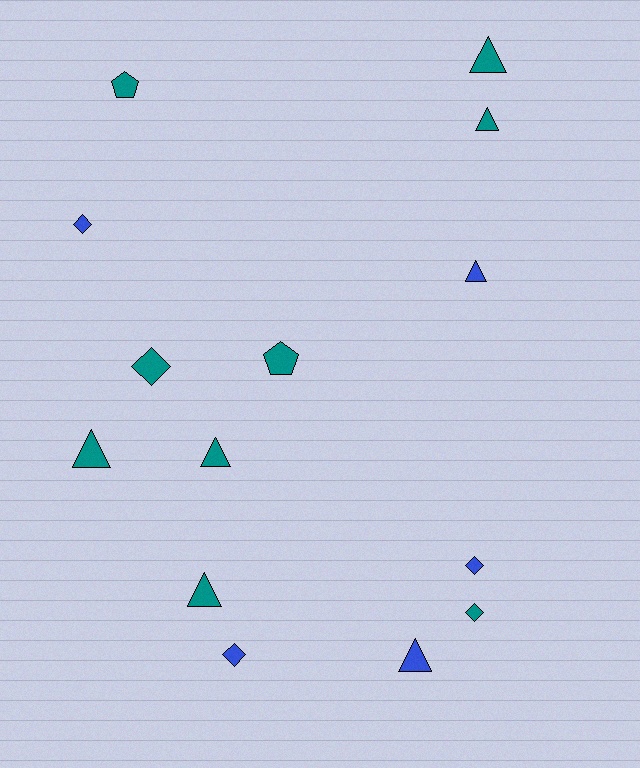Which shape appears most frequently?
Triangle, with 7 objects.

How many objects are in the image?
There are 14 objects.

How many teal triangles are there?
There are 5 teal triangles.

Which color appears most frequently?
Teal, with 9 objects.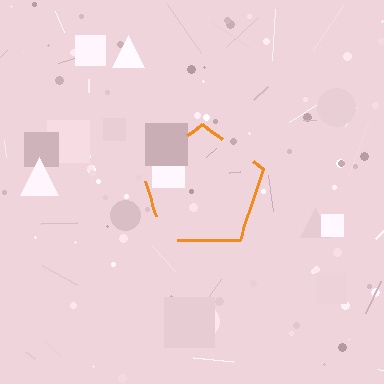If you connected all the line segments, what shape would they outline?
They would outline a pentagon.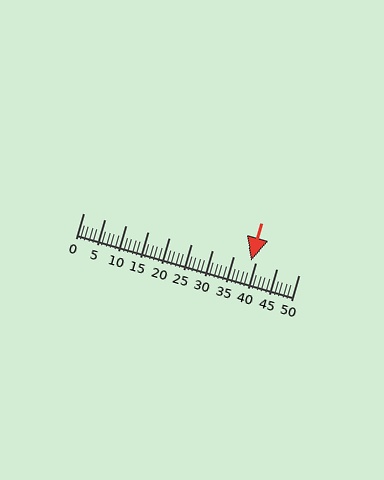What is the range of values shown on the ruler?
The ruler shows values from 0 to 50.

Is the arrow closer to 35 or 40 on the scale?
The arrow is closer to 40.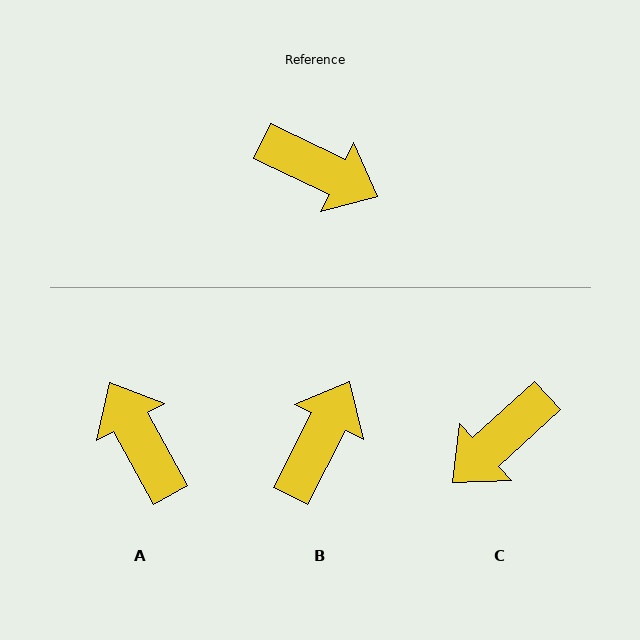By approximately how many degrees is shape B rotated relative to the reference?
Approximately 88 degrees counter-clockwise.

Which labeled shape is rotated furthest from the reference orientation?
A, about 144 degrees away.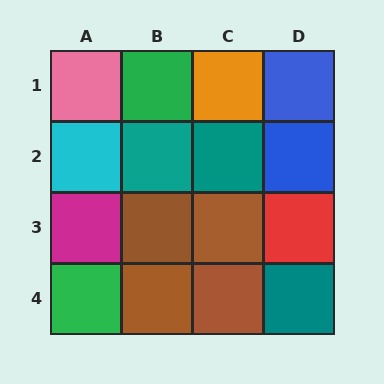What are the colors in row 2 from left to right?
Cyan, teal, teal, blue.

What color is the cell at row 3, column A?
Magenta.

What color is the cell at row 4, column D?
Teal.